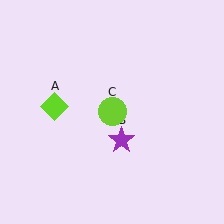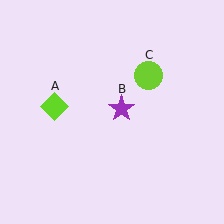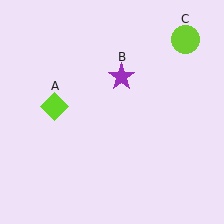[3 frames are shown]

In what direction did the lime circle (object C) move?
The lime circle (object C) moved up and to the right.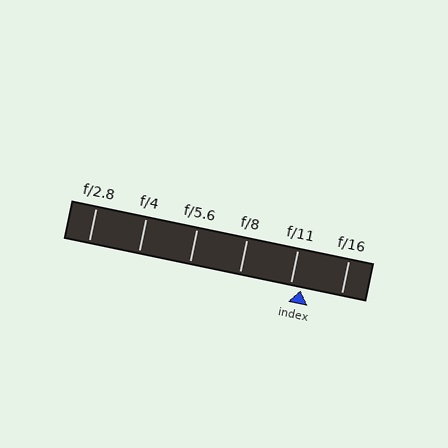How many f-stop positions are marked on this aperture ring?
There are 6 f-stop positions marked.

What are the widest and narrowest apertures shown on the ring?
The widest aperture shown is f/2.8 and the narrowest is f/16.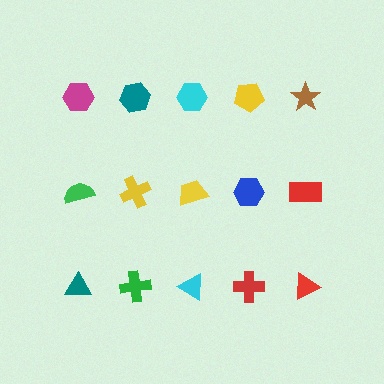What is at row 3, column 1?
A teal triangle.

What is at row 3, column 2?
A green cross.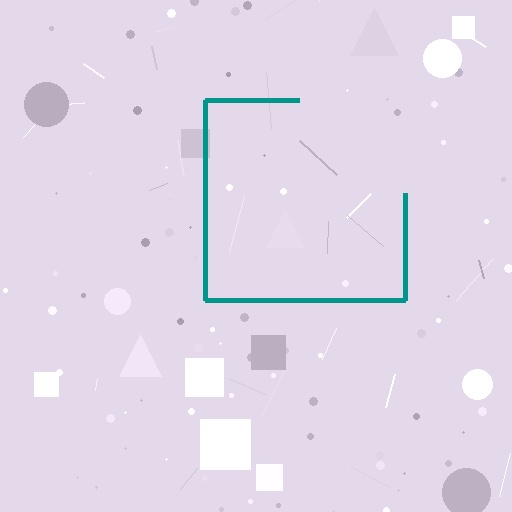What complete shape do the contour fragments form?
The contour fragments form a square.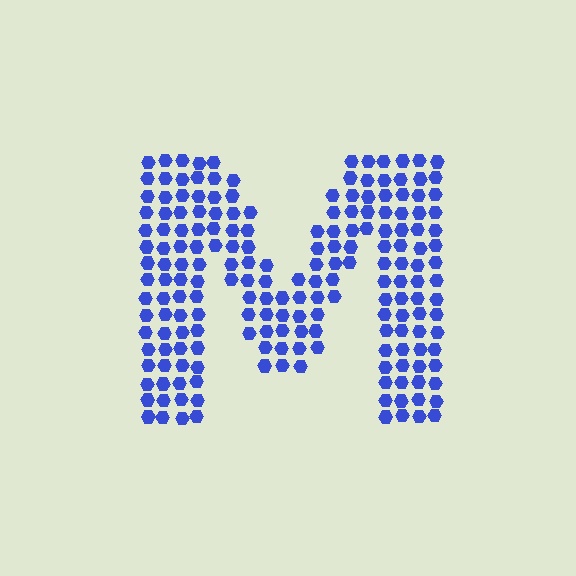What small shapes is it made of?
It is made of small hexagons.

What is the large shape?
The large shape is the letter M.